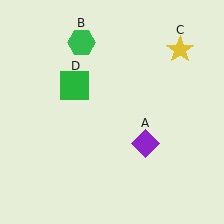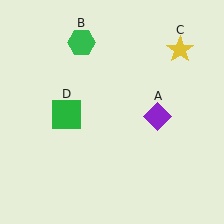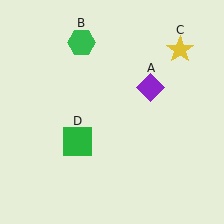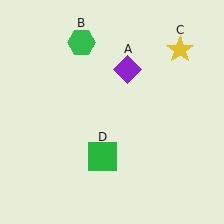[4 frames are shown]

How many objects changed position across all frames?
2 objects changed position: purple diamond (object A), green square (object D).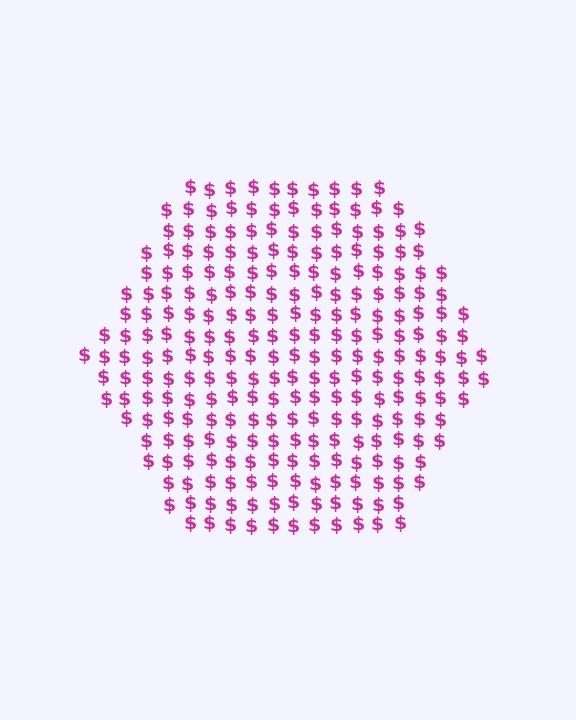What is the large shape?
The large shape is a hexagon.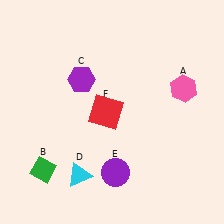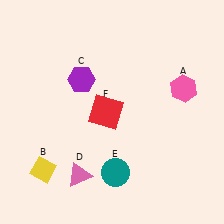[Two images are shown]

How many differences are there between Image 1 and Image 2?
There are 3 differences between the two images.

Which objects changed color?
B changed from green to yellow. D changed from cyan to pink. E changed from purple to teal.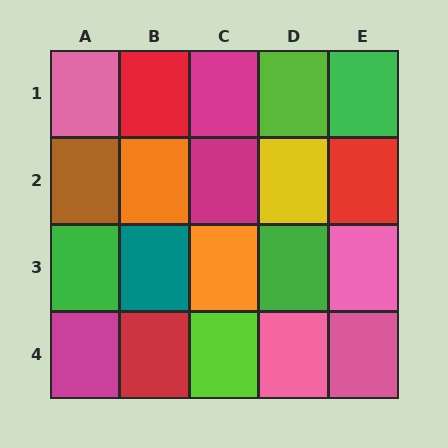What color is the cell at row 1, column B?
Red.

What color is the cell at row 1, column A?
Pink.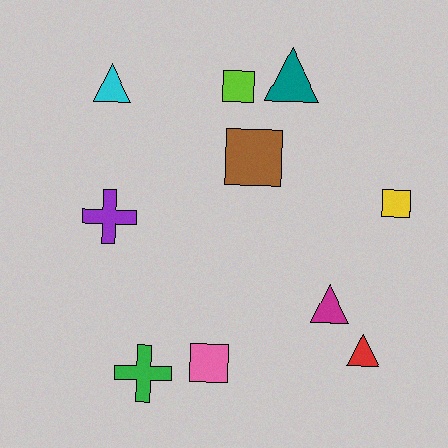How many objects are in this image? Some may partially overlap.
There are 10 objects.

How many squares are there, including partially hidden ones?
There are 4 squares.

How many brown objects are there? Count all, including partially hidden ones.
There is 1 brown object.